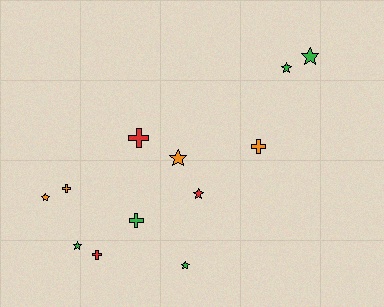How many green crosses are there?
There is 1 green cross.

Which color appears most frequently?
Green, with 5 objects.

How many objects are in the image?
There are 12 objects.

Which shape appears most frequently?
Star, with 7 objects.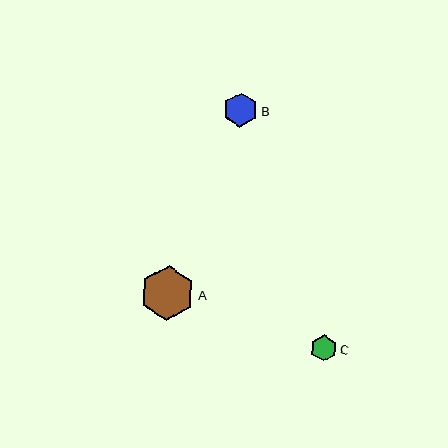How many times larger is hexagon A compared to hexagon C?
Hexagon A is approximately 2.1 times the size of hexagon C.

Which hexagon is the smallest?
Hexagon C is the smallest with a size of approximately 26 pixels.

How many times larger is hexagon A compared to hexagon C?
Hexagon A is approximately 2.1 times the size of hexagon C.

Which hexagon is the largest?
Hexagon A is the largest with a size of approximately 55 pixels.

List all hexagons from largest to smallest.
From largest to smallest: A, B, C.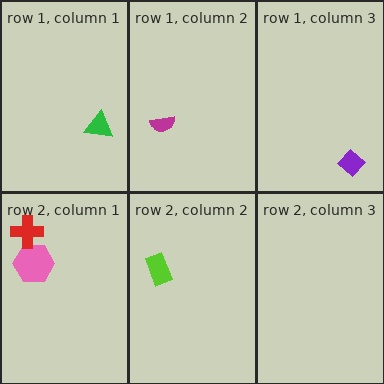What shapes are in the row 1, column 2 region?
The magenta semicircle.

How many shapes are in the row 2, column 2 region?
1.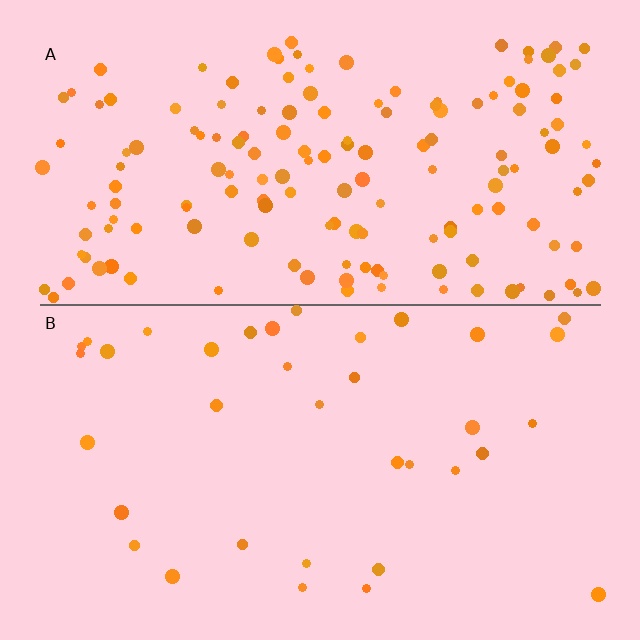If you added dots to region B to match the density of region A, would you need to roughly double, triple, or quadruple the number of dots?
Approximately quadruple.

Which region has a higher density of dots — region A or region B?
A (the top).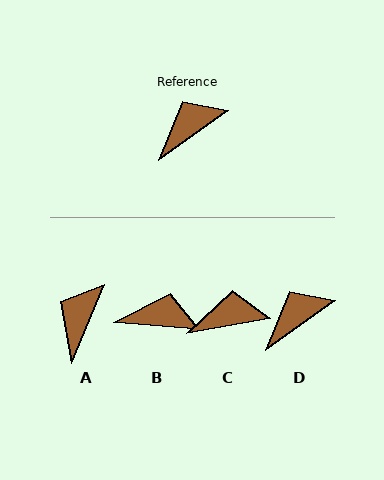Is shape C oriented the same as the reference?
No, it is off by about 25 degrees.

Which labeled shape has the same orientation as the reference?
D.